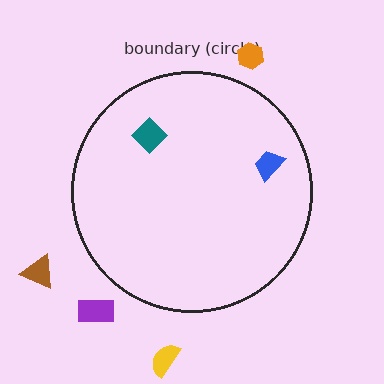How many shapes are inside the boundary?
2 inside, 4 outside.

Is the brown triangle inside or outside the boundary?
Outside.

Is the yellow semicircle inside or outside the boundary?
Outside.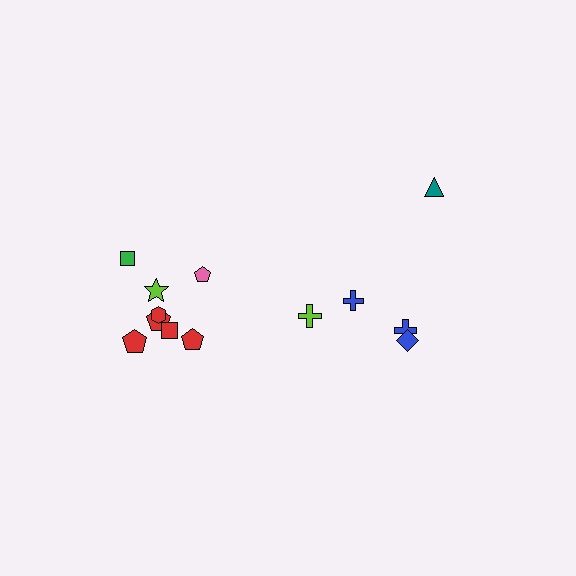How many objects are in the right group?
There are 5 objects.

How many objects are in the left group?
There are 8 objects.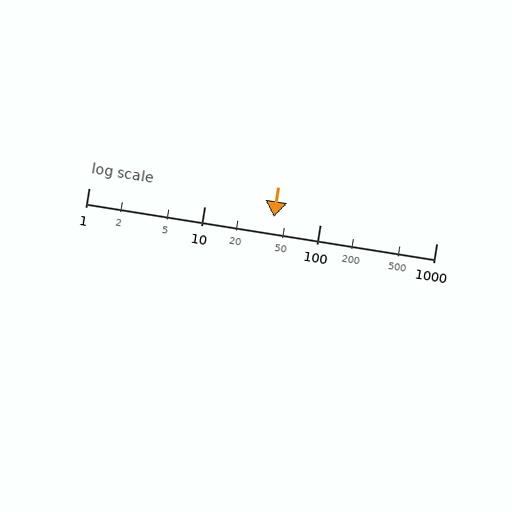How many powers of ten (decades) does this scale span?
The scale spans 3 decades, from 1 to 1000.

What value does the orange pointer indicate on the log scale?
The pointer indicates approximately 40.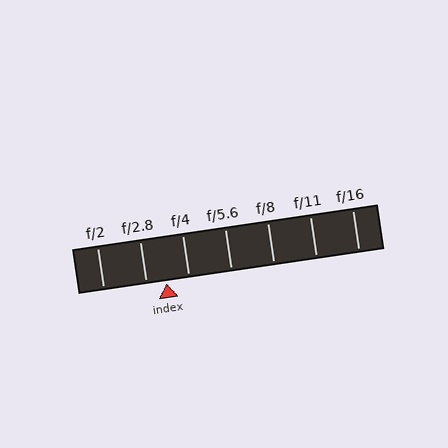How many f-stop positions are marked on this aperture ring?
There are 7 f-stop positions marked.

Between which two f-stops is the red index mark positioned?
The index mark is between f/2.8 and f/4.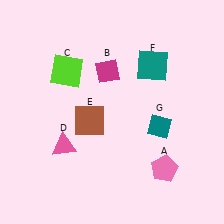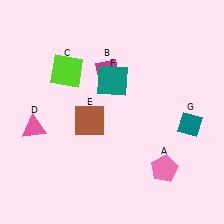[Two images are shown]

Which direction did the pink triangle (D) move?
The pink triangle (D) moved left.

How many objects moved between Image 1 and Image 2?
3 objects moved between the two images.